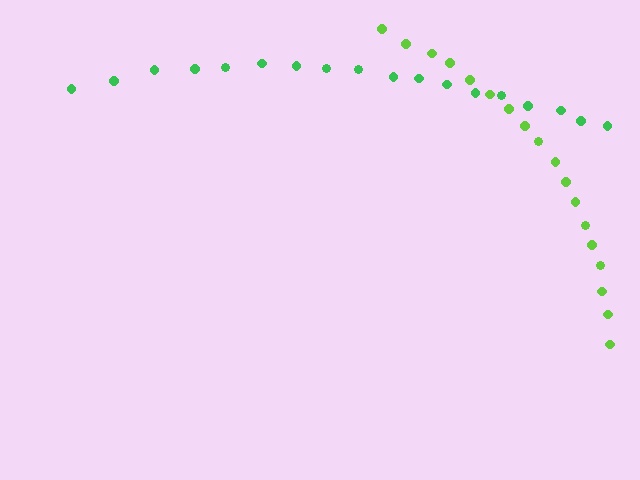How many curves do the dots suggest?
There are 2 distinct paths.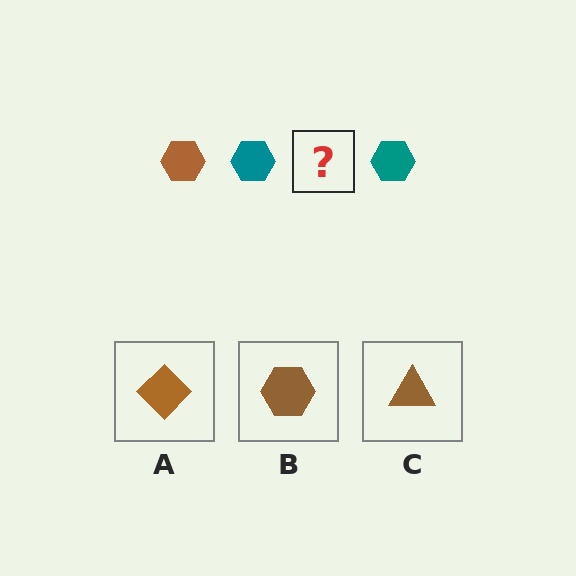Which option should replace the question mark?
Option B.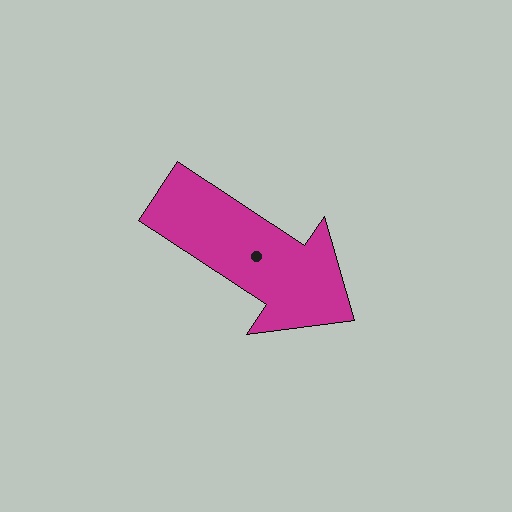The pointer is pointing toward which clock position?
Roughly 4 o'clock.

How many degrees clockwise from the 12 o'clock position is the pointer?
Approximately 123 degrees.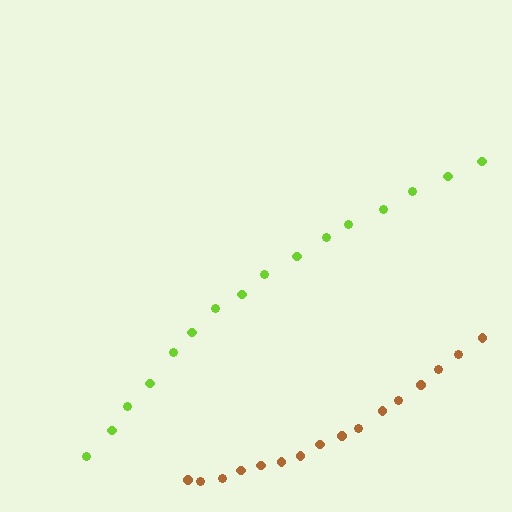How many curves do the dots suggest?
There are 2 distinct paths.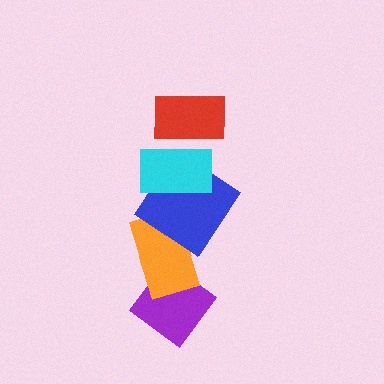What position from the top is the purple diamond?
The purple diamond is 5th from the top.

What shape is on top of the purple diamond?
The orange rectangle is on top of the purple diamond.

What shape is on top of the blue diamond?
The cyan rectangle is on top of the blue diamond.